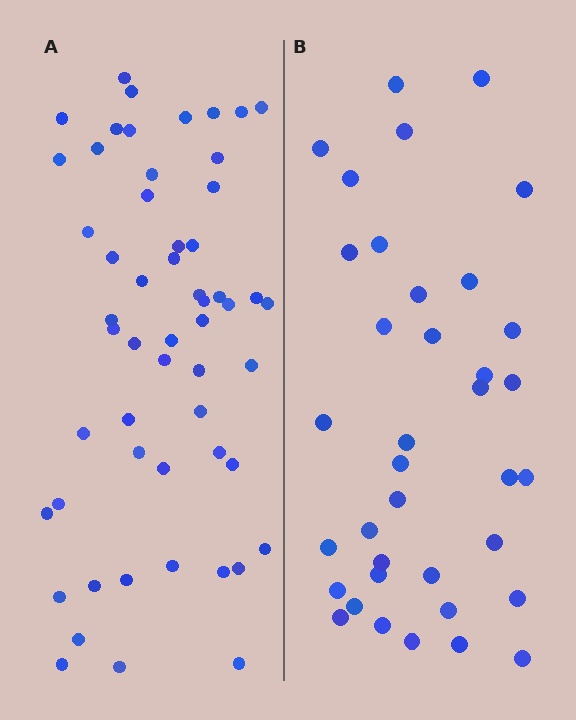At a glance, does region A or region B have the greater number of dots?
Region A (the left region) has more dots.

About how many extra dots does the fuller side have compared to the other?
Region A has approximately 20 more dots than region B.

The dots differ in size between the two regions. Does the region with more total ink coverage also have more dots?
No. Region B has more total ink coverage because its dots are larger, but region A actually contains more individual dots. Total area can be misleading — the number of items is what matters here.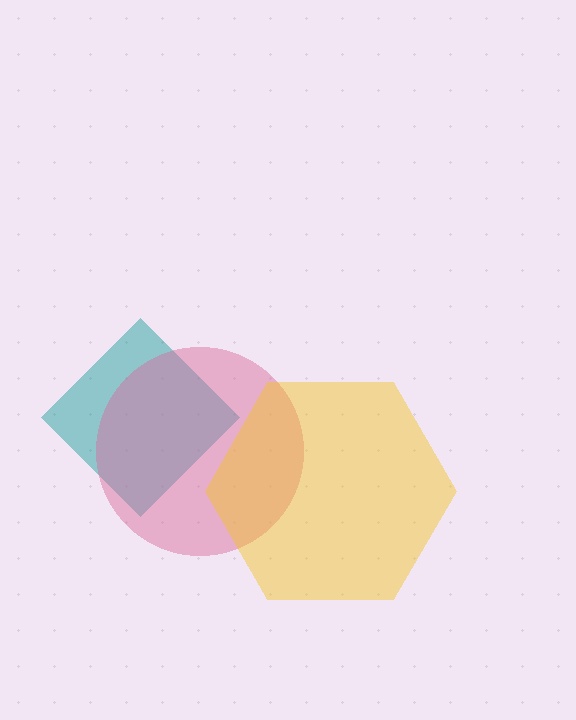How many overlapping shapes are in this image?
There are 3 overlapping shapes in the image.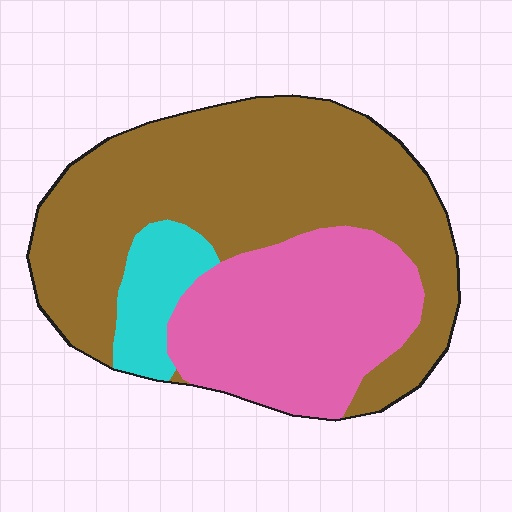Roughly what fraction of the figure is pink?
Pink takes up about one third (1/3) of the figure.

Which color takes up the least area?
Cyan, at roughly 10%.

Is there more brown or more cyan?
Brown.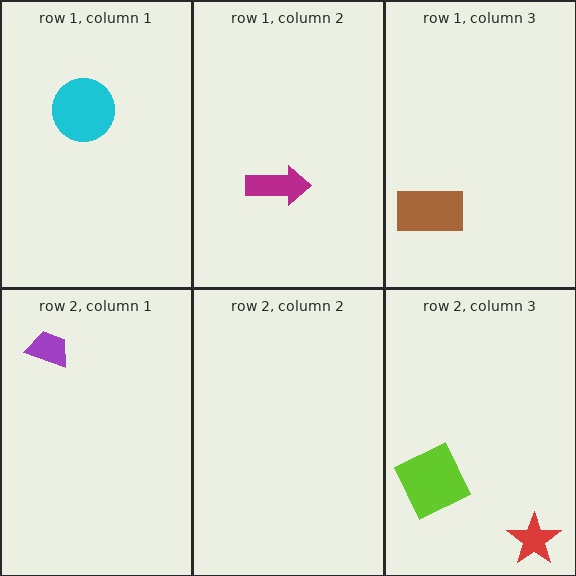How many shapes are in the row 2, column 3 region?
2.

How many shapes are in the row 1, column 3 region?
1.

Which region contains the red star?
The row 2, column 3 region.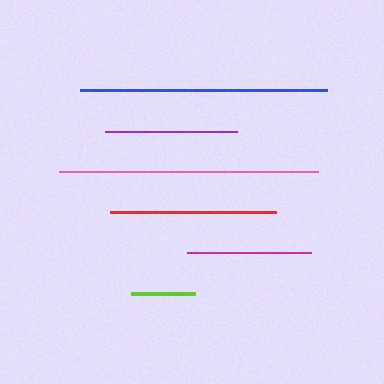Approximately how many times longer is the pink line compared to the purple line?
The pink line is approximately 2.0 times the length of the purple line.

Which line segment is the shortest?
The lime line is the shortest at approximately 64 pixels.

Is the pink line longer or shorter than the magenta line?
The pink line is longer than the magenta line.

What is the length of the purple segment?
The purple segment is approximately 132 pixels long.